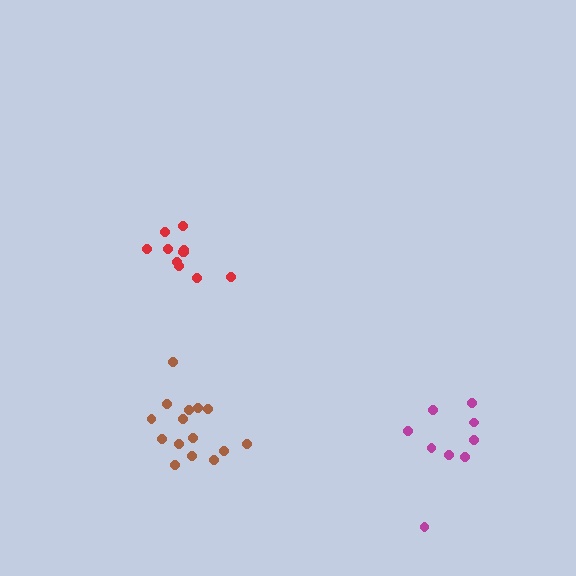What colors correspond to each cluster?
The clusters are colored: red, magenta, brown.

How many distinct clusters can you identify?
There are 3 distinct clusters.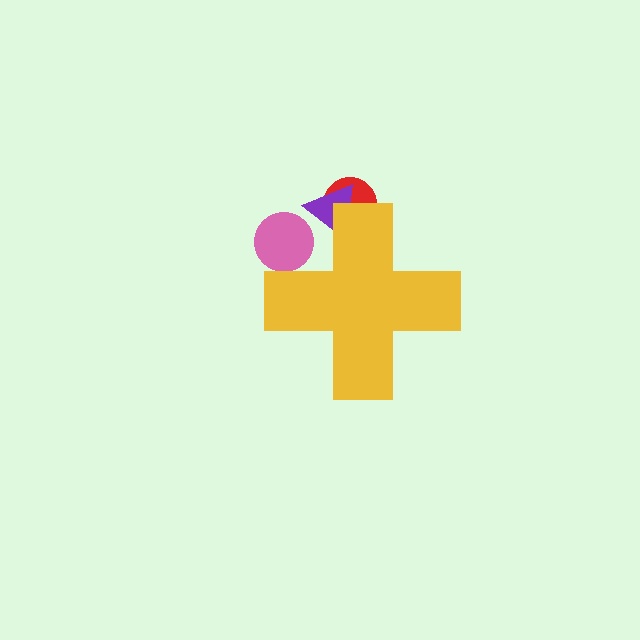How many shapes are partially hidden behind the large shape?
3 shapes are partially hidden.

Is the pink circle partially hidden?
Yes, the pink circle is partially hidden behind the yellow cross.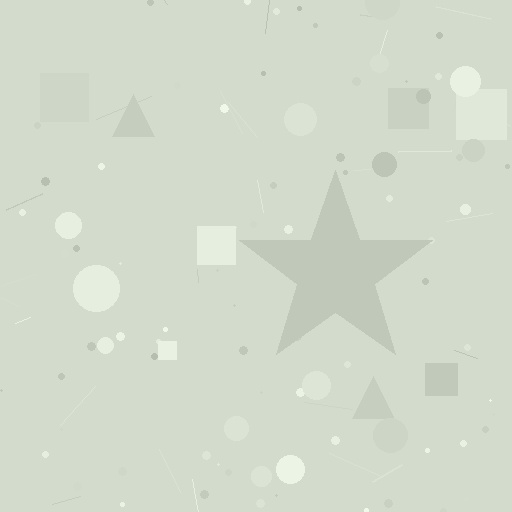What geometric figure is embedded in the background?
A star is embedded in the background.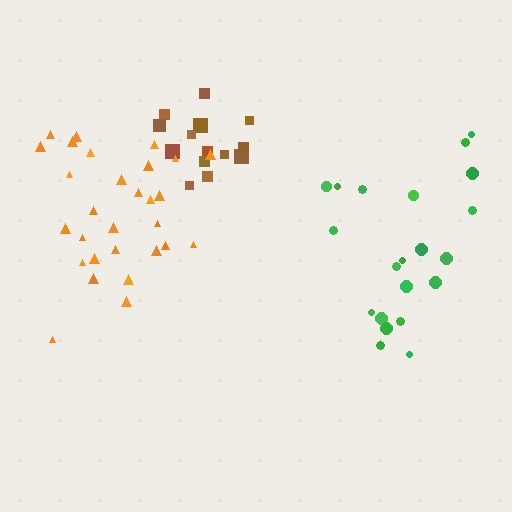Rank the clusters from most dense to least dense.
brown, orange, green.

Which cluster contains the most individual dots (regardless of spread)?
Orange (29).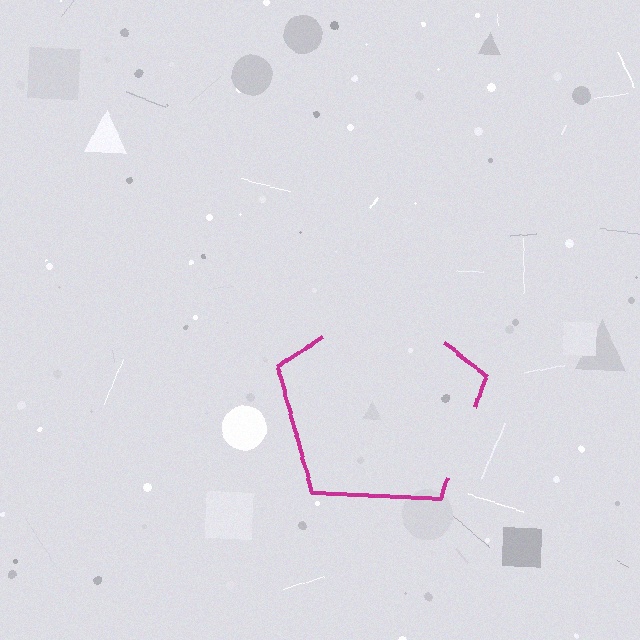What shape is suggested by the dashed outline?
The dashed outline suggests a pentagon.